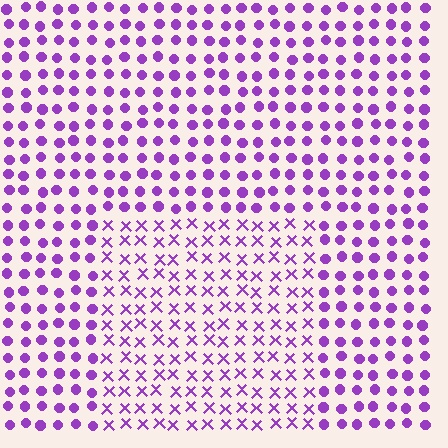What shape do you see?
I see a rectangle.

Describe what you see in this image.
The image is filled with small purple elements arranged in a uniform grid. A rectangle-shaped region contains X marks, while the surrounding area contains circles. The boundary is defined purely by the change in element shape.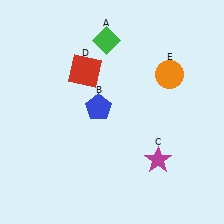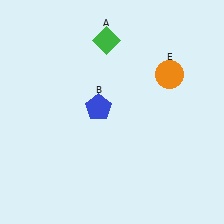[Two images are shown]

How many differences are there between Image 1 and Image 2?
There are 2 differences between the two images.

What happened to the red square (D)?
The red square (D) was removed in Image 2. It was in the top-left area of Image 1.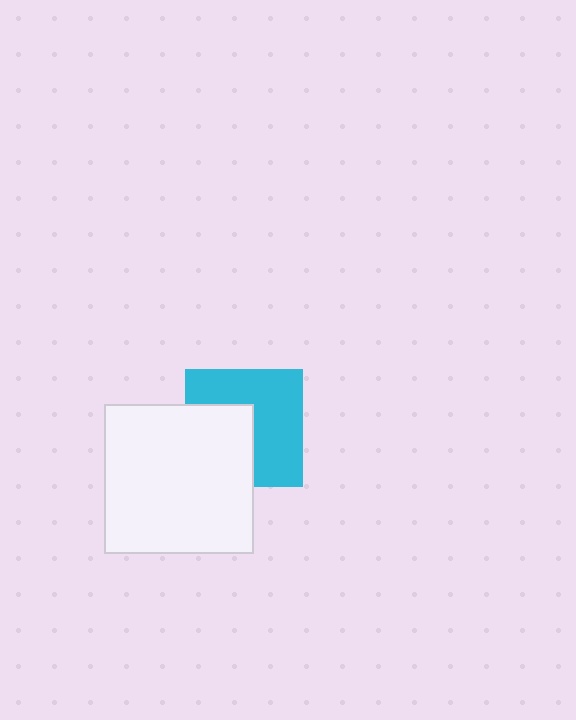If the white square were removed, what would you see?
You would see the complete cyan square.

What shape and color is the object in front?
The object in front is a white square.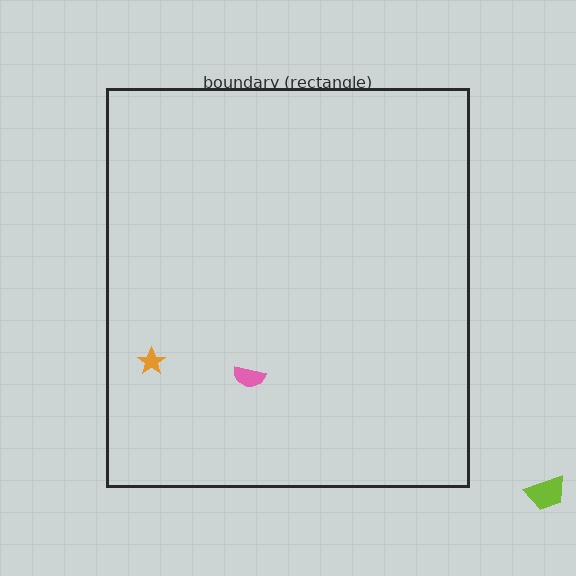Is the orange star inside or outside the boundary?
Inside.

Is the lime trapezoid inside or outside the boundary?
Outside.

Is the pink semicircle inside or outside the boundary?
Inside.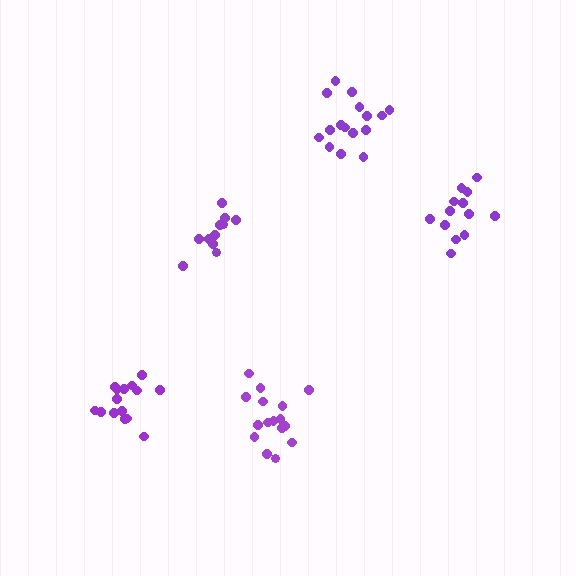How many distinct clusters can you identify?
There are 5 distinct clusters.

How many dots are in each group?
Group 1: 11 dots, Group 2: 15 dots, Group 3: 16 dots, Group 4: 16 dots, Group 5: 13 dots (71 total).